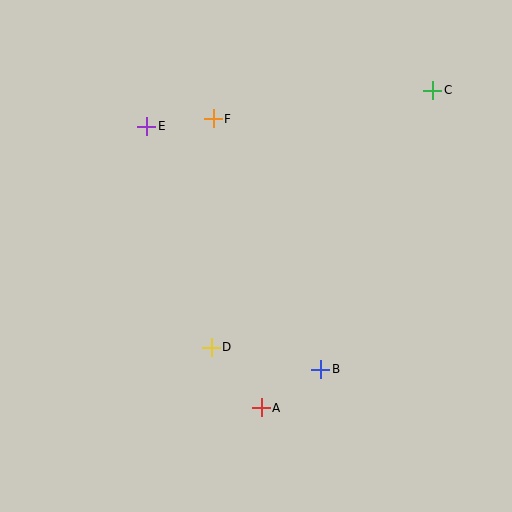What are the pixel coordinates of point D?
Point D is at (211, 347).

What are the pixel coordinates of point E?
Point E is at (147, 126).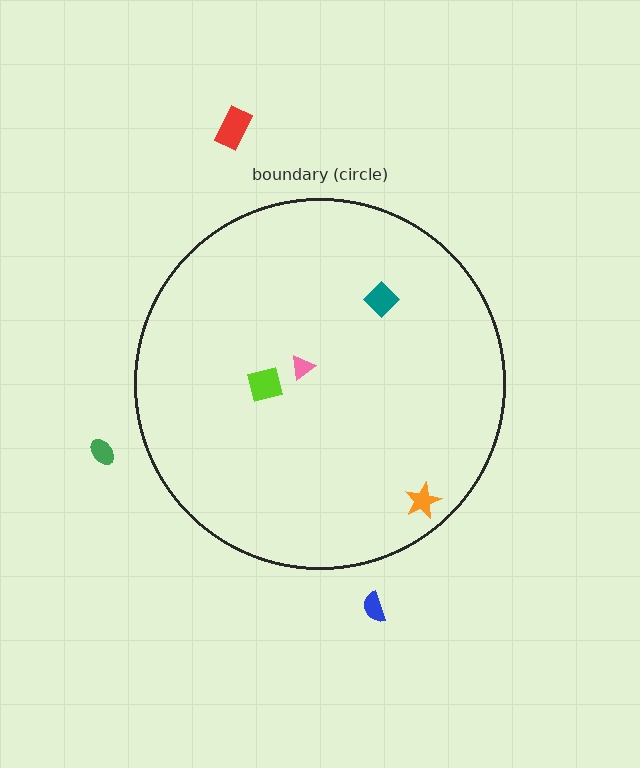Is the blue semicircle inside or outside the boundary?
Outside.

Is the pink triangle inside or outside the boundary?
Inside.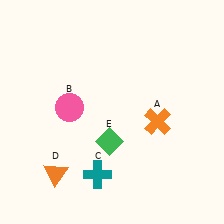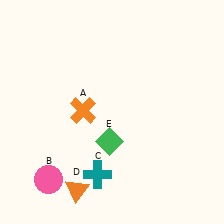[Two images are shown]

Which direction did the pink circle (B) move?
The pink circle (B) moved down.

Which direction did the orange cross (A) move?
The orange cross (A) moved left.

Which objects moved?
The objects that moved are: the orange cross (A), the pink circle (B), the orange triangle (D).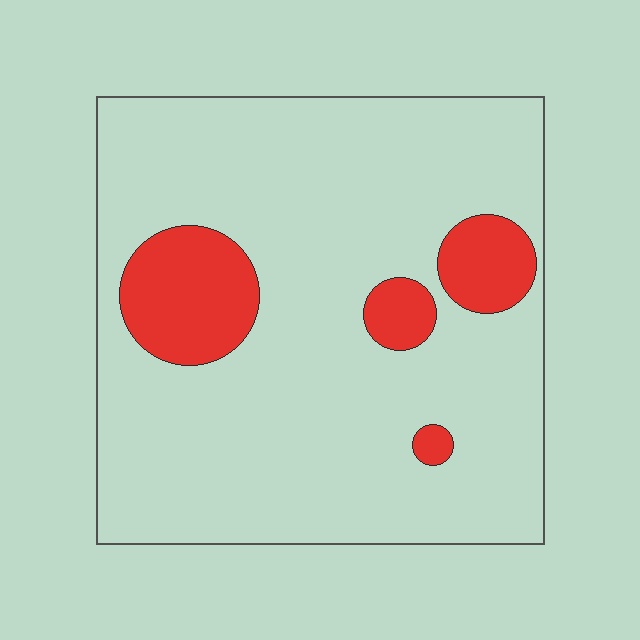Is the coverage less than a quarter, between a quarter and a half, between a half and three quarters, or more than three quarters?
Less than a quarter.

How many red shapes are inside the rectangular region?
4.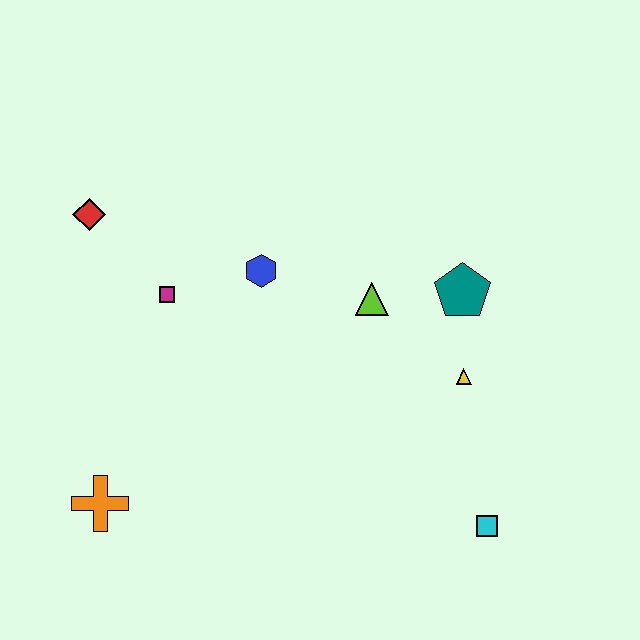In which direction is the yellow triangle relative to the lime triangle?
The yellow triangle is to the right of the lime triangle.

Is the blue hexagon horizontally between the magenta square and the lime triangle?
Yes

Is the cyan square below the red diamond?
Yes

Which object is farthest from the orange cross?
The teal pentagon is farthest from the orange cross.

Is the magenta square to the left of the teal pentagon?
Yes